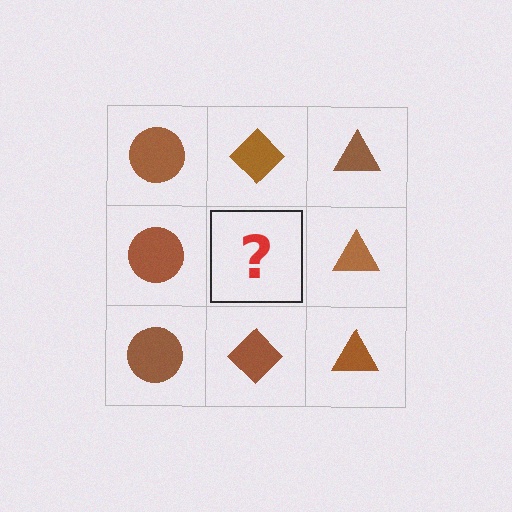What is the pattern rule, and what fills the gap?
The rule is that each column has a consistent shape. The gap should be filled with a brown diamond.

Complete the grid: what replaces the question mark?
The question mark should be replaced with a brown diamond.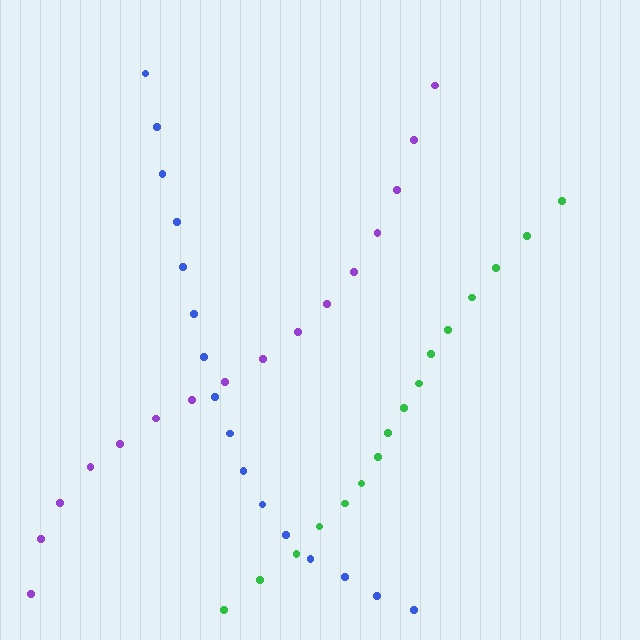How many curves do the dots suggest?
There are 3 distinct paths.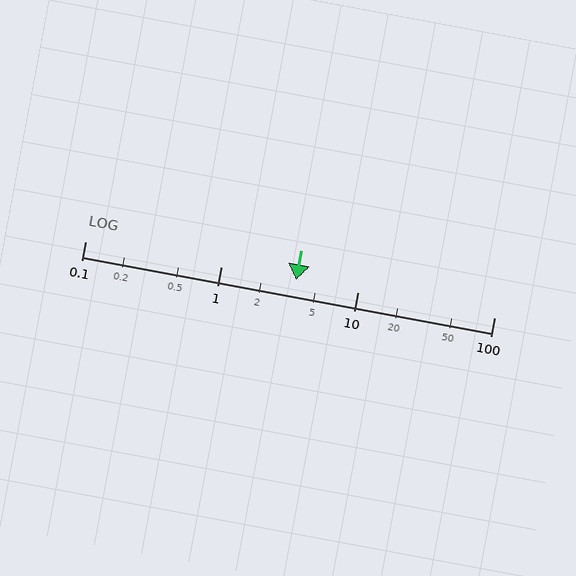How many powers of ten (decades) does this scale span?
The scale spans 3 decades, from 0.1 to 100.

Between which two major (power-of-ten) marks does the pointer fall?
The pointer is between 1 and 10.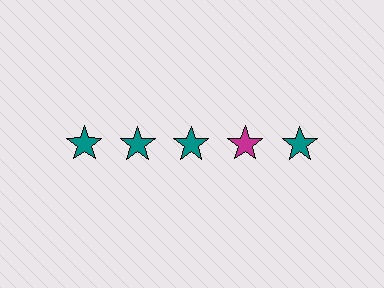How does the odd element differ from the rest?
It has a different color: magenta instead of teal.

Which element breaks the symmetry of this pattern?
The magenta star in the top row, second from right column breaks the symmetry. All other shapes are teal stars.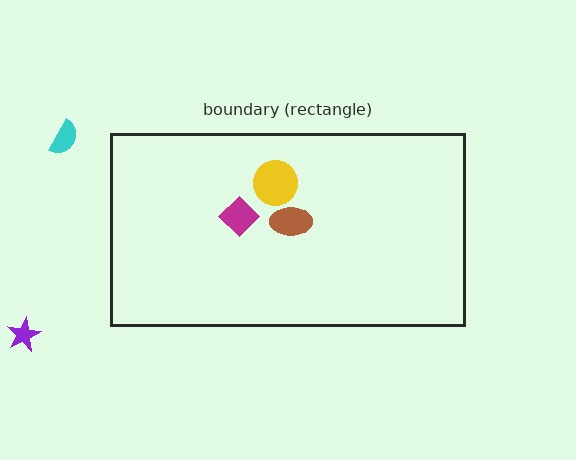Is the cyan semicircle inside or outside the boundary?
Outside.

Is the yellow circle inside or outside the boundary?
Inside.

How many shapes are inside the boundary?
3 inside, 2 outside.